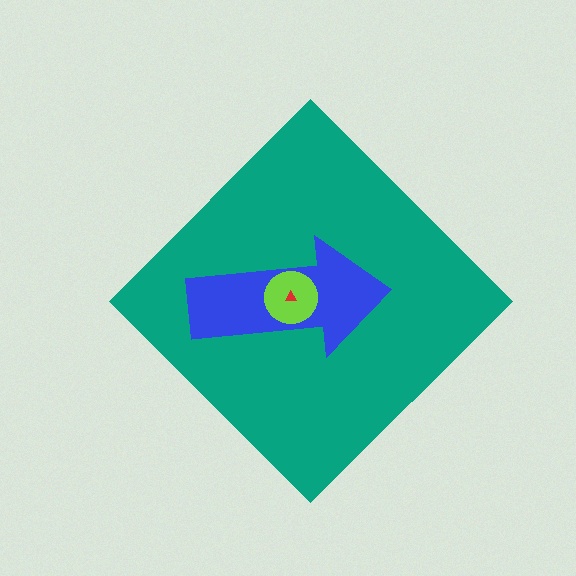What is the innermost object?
The red triangle.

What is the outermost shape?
The teal diamond.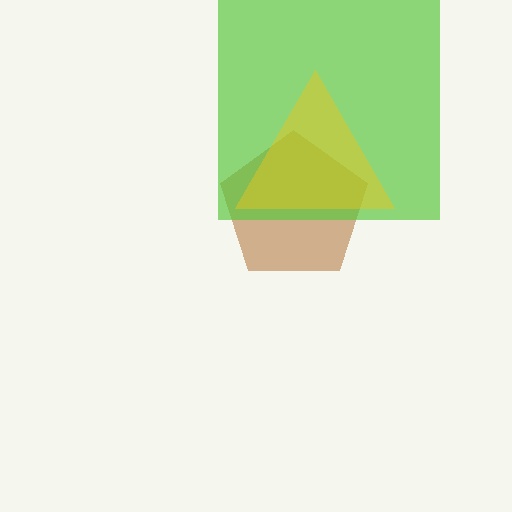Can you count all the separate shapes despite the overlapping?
Yes, there are 3 separate shapes.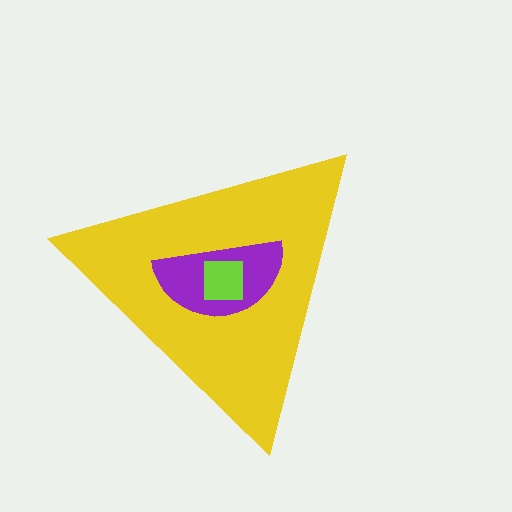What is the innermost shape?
The lime square.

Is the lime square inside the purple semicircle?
Yes.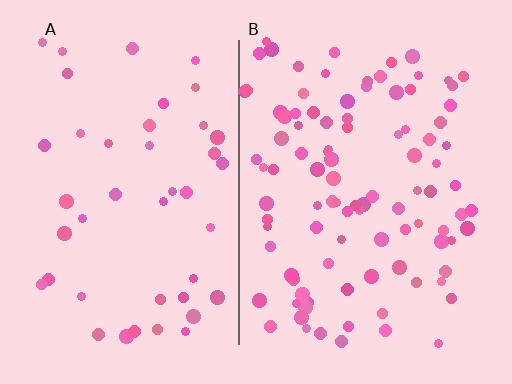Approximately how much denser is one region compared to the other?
Approximately 2.3× — region B over region A.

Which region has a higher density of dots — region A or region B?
B (the right).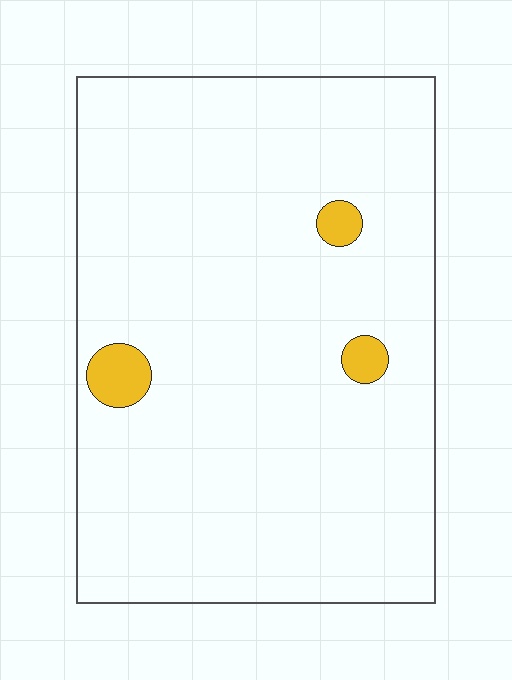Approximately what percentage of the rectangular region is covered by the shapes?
Approximately 5%.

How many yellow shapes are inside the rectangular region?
3.